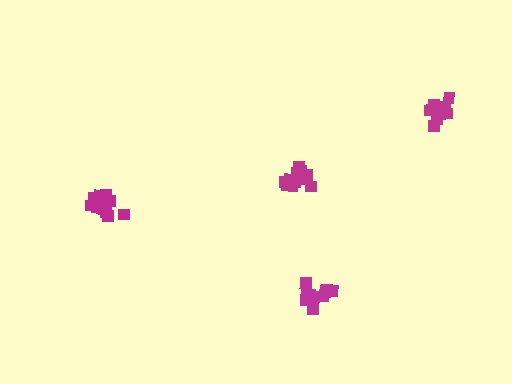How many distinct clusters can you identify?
There are 4 distinct clusters.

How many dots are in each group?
Group 1: 14 dots, Group 2: 12 dots, Group 3: 13 dots, Group 4: 11 dots (50 total).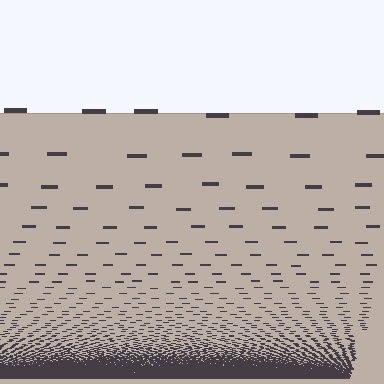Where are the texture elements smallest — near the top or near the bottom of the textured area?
Near the bottom.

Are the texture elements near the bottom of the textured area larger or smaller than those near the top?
Smaller. The gradient is inverted — elements near the bottom are smaller and denser.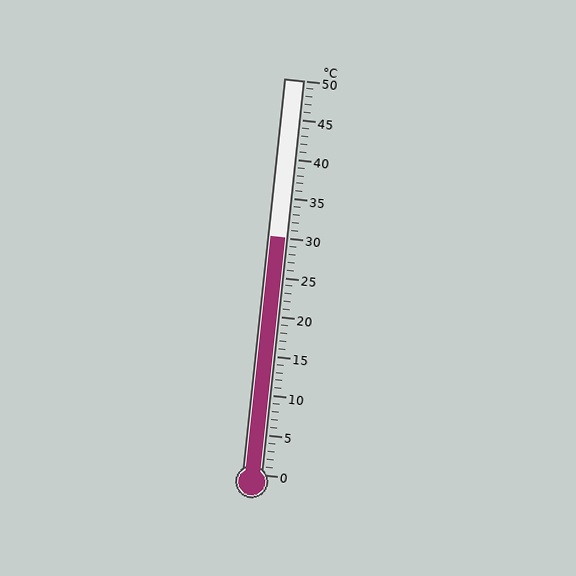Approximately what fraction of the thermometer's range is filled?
The thermometer is filled to approximately 60% of its range.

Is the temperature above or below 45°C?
The temperature is below 45°C.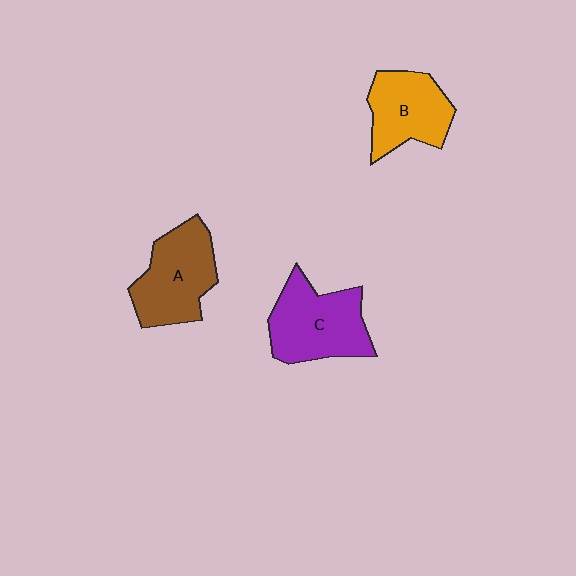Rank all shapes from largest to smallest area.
From largest to smallest: C (purple), A (brown), B (orange).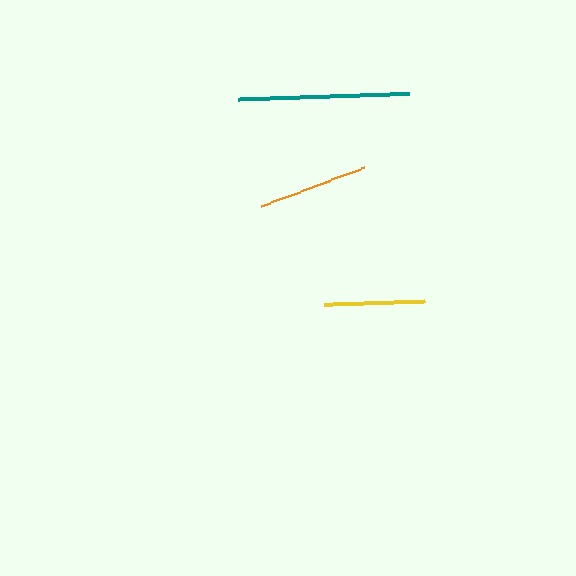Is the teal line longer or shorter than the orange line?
The teal line is longer than the orange line.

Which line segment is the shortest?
The yellow line is the shortest at approximately 101 pixels.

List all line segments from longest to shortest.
From longest to shortest: teal, orange, yellow.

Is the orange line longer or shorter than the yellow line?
The orange line is longer than the yellow line.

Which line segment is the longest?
The teal line is the longest at approximately 171 pixels.